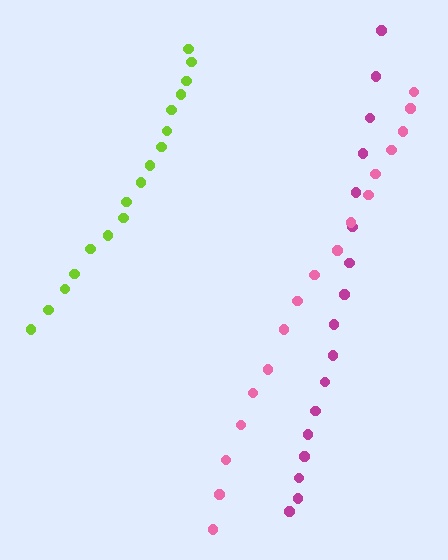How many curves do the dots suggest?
There are 3 distinct paths.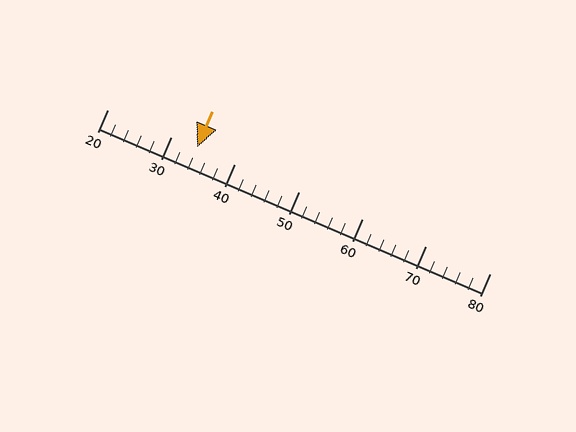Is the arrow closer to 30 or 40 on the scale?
The arrow is closer to 30.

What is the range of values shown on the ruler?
The ruler shows values from 20 to 80.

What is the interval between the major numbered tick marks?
The major tick marks are spaced 10 units apart.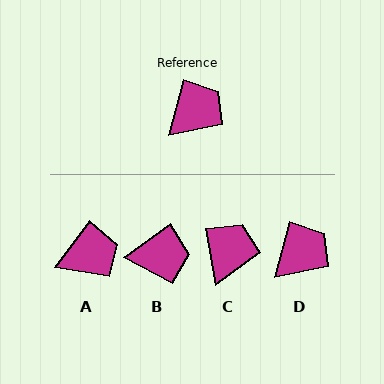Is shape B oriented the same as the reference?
No, it is off by about 39 degrees.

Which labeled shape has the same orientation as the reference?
D.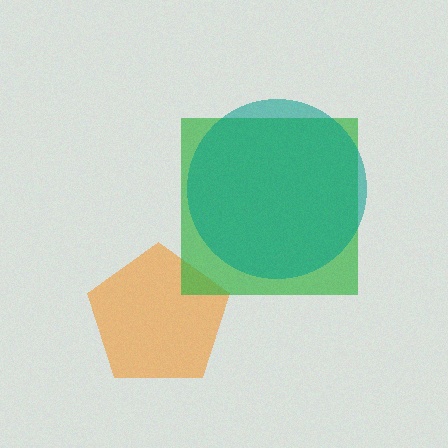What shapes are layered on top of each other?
The layered shapes are: an orange pentagon, a green square, a teal circle.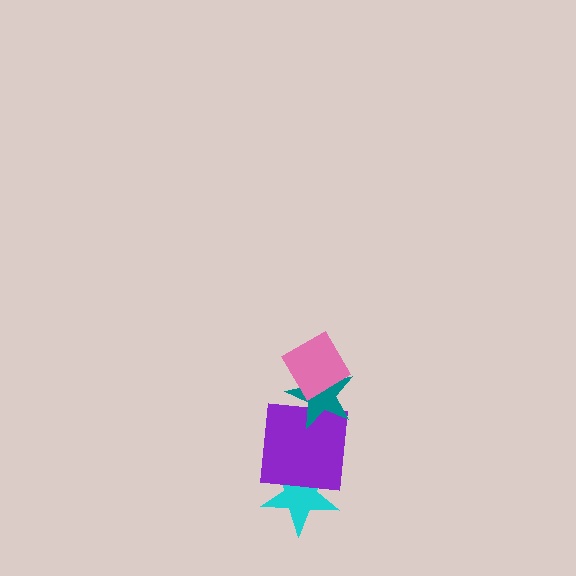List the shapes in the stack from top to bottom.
From top to bottom: the pink diamond, the teal star, the purple square, the cyan star.